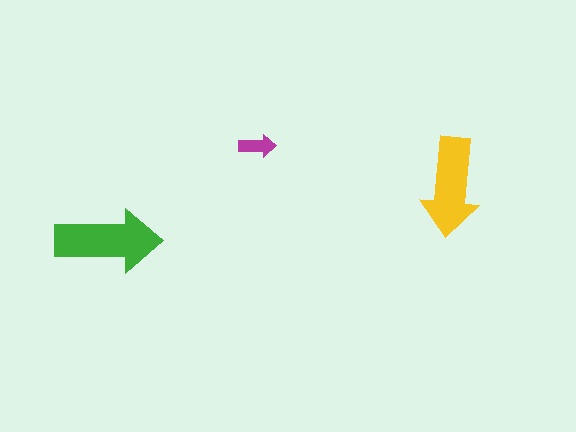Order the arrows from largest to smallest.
the green one, the yellow one, the magenta one.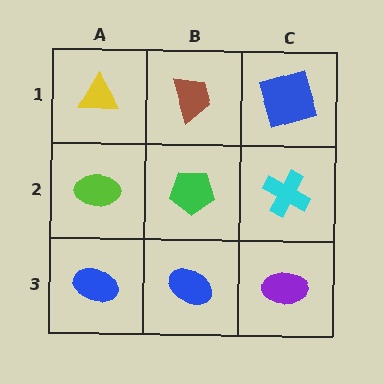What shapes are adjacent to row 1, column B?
A green pentagon (row 2, column B), a yellow triangle (row 1, column A), a blue square (row 1, column C).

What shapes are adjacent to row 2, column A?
A yellow triangle (row 1, column A), a blue ellipse (row 3, column A), a green pentagon (row 2, column B).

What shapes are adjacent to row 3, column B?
A green pentagon (row 2, column B), a blue ellipse (row 3, column A), a purple ellipse (row 3, column C).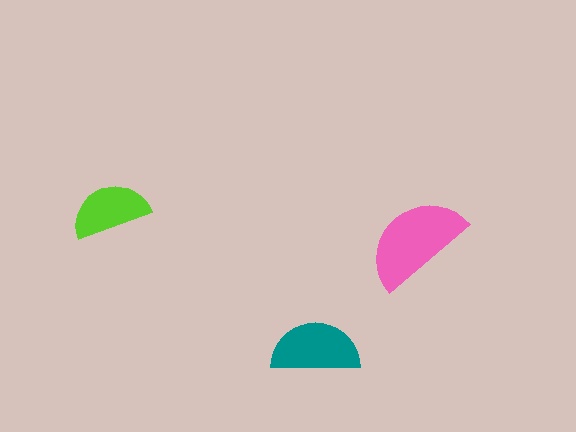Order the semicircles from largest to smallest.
the pink one, the teal one, the lime one.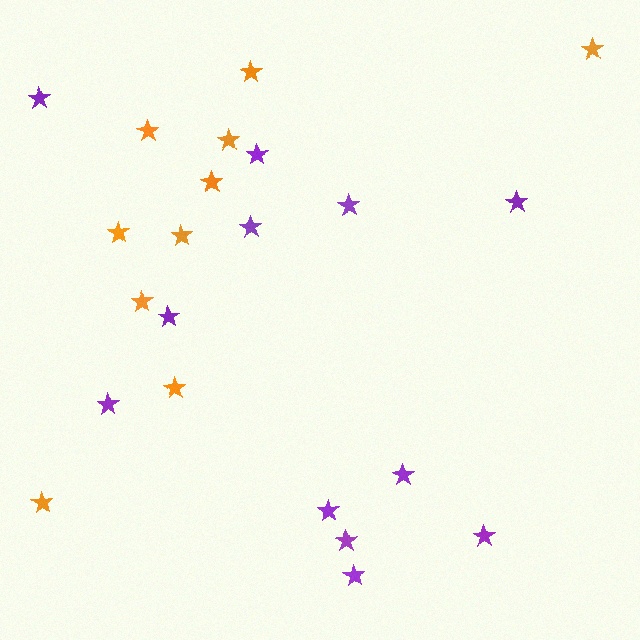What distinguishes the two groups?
There are 2 groups: one group of purple stars (12) and one group of orange stars (10).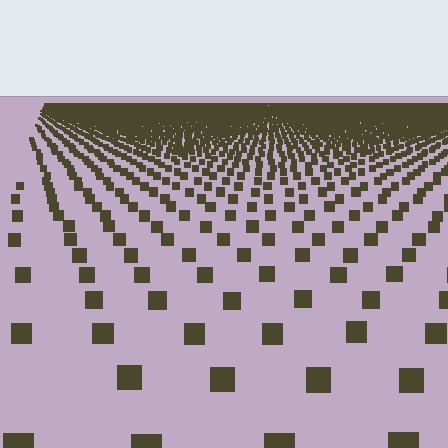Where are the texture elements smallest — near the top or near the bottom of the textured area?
Near the top.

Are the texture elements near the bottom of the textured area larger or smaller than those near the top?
Larger. Near the bottom, elements are closer to the viewer and appear at a bigger on-screen size.